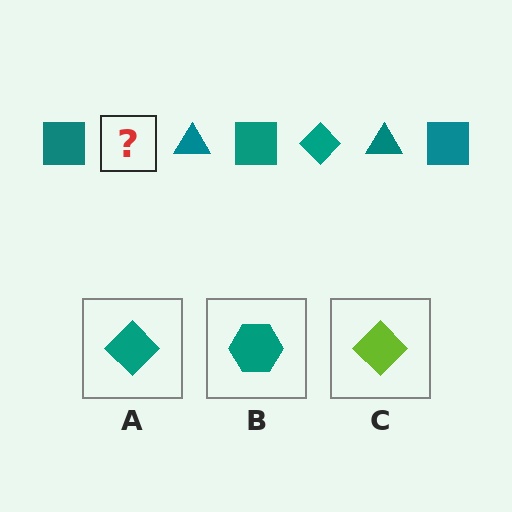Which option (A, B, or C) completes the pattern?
A.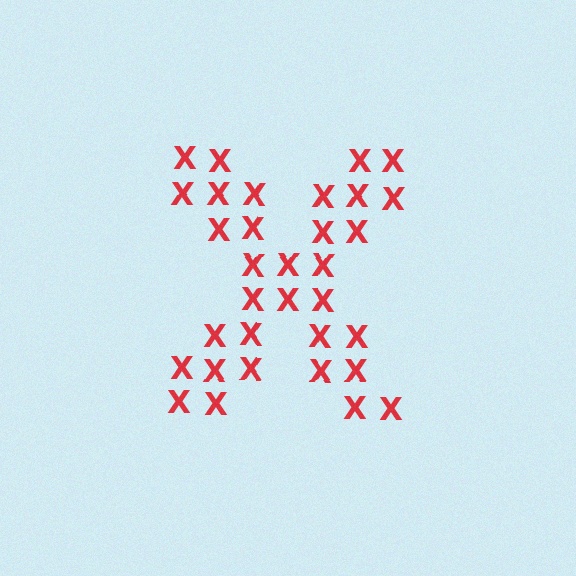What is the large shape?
The large shape is the letter X.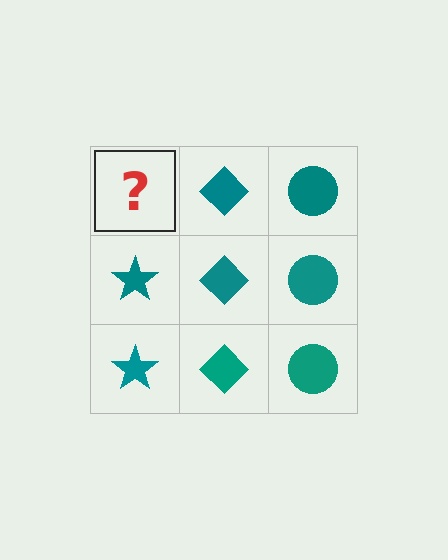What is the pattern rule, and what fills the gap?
The rule is that each column has a consistent shape. The gap should be filled with a teal star.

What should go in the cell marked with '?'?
The missing cell should contain a teal star.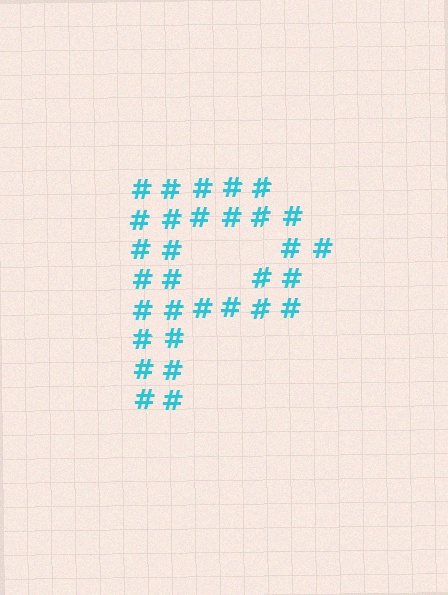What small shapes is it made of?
It is made of small hash symbols.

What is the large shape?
The large shape is the letter P.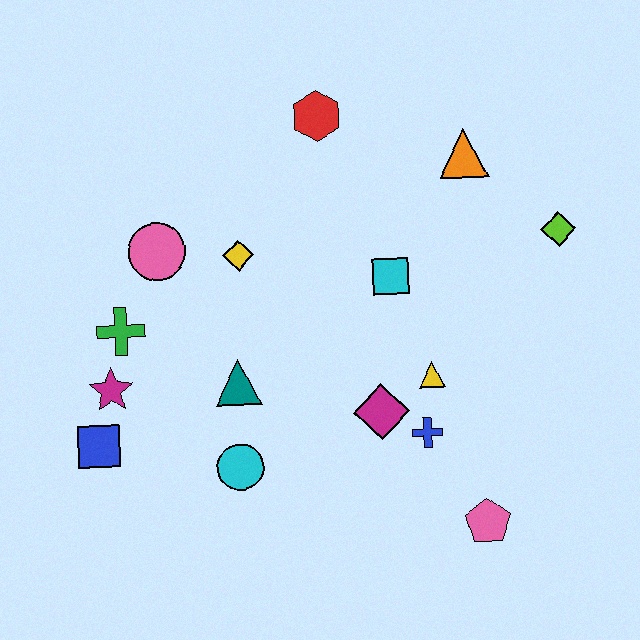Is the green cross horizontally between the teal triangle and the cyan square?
No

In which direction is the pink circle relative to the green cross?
The pink circle is above the green cross.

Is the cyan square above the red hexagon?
No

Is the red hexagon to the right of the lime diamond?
No